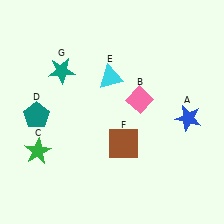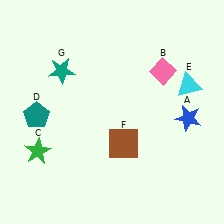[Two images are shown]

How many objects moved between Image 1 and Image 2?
2 objects moved between the two images.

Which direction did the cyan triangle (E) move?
The cyan triangle (E) moved right.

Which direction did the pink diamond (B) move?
The pink diamond (B) moved up.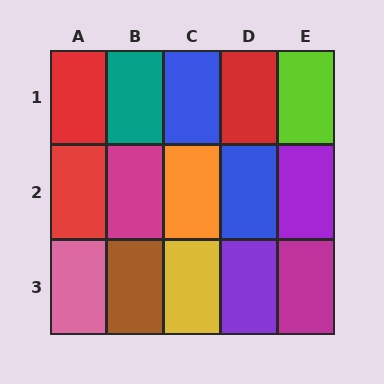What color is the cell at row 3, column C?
Yellow.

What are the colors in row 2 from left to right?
Red, magenta, orange, blue, purple.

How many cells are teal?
1 cell is teal.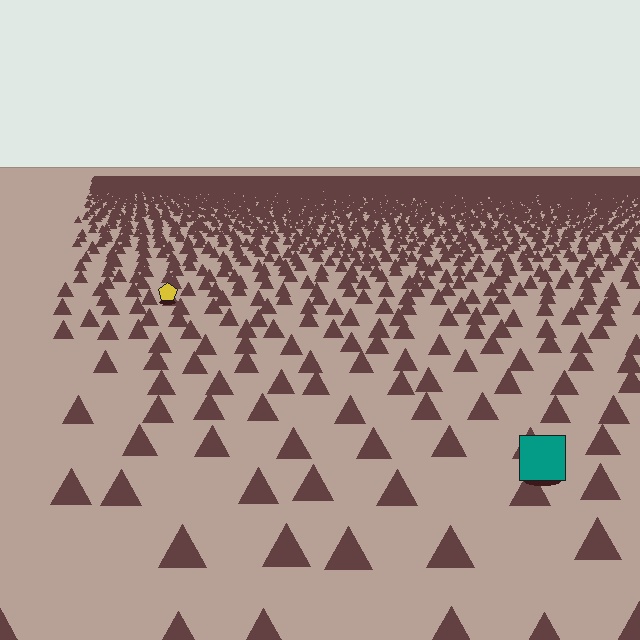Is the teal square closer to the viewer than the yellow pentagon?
Yes. The teal square is closer — you can tell from the texture gradient: the ground texture is coarser near it.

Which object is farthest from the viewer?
The yellow pentagon is farthest from the viewer. It appears smaller and the ground texture around it is denser.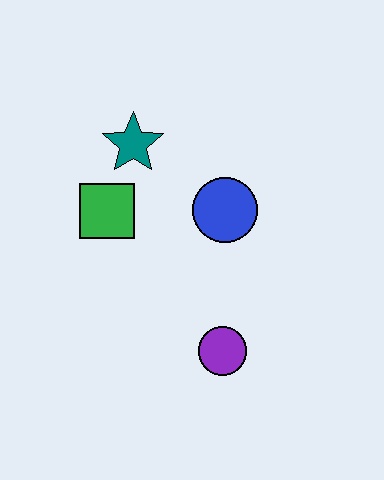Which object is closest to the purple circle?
The blue circle is closest to the purple circle.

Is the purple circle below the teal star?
Yes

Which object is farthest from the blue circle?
The purple circle is farthest from the blue circle.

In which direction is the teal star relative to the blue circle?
The teal star is to the left of the blue circle.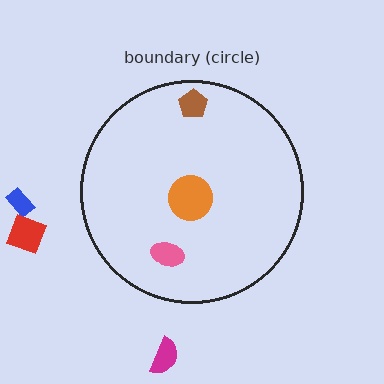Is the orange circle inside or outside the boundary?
Inside.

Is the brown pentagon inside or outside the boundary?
Inside.